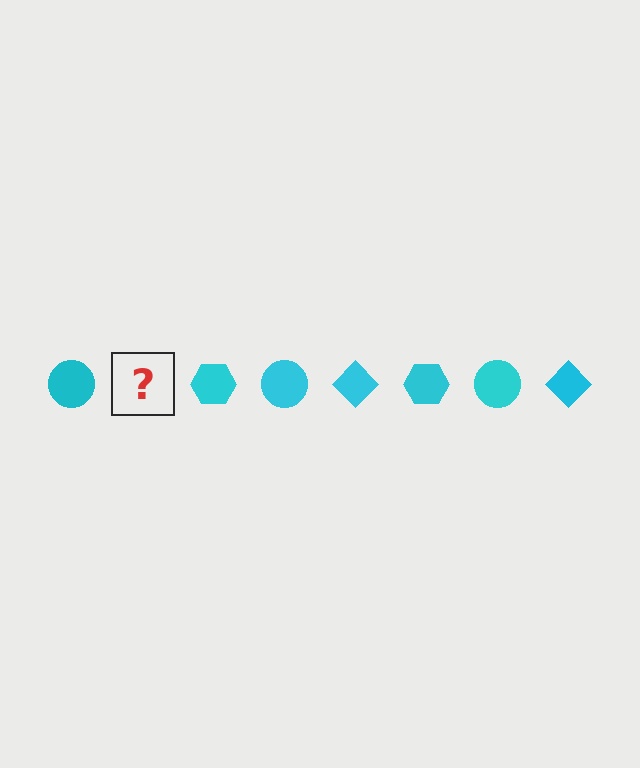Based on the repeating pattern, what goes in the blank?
The blank should be a cyan diamond.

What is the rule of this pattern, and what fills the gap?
The rule is that the pattern cycles through circle, diamond, hexagon shapes in cyan. The gap should be filled with a cyan diamond.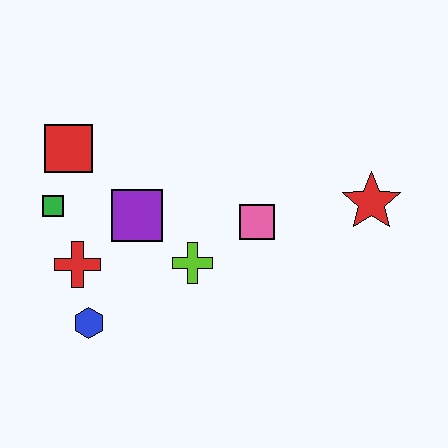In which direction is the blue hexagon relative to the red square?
The blue hexagon is below the red square.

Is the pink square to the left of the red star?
Yes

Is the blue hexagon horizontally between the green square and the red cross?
No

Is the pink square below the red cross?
No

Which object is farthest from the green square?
The red star is farthest from the green square.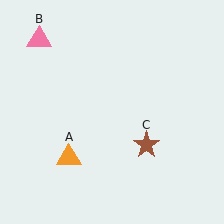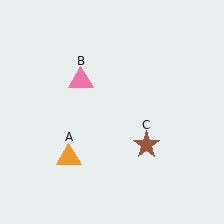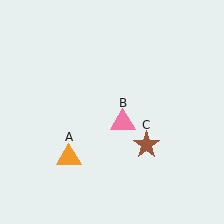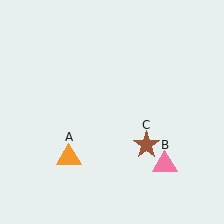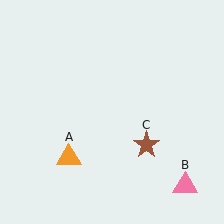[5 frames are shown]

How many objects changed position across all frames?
1 object changed position: pink triangle (object B).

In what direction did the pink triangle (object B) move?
The pink triangle (object B) moved down and to the right.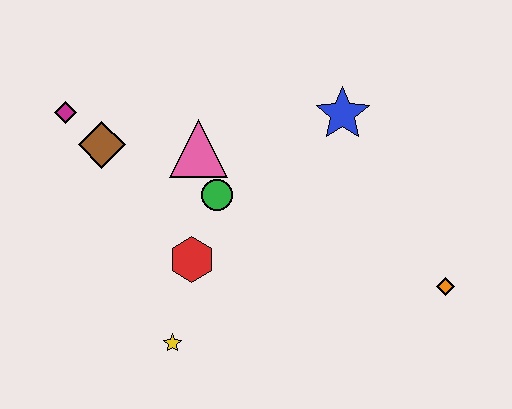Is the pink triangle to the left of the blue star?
Yes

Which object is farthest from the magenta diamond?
The orange diamond is farthest from the magenta diamond.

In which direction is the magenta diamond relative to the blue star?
The magenta diamond is to the left of the blue star.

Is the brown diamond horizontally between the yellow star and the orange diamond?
No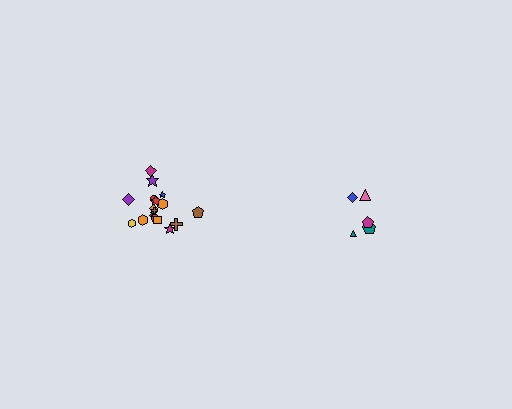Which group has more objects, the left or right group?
The left group.